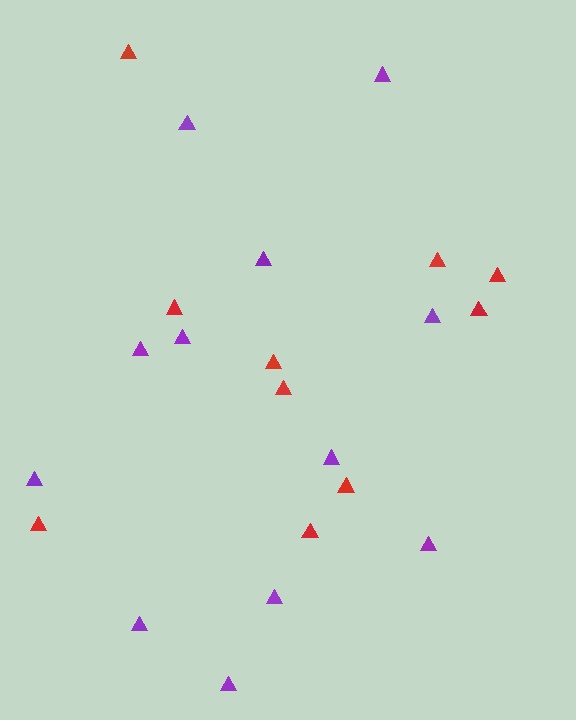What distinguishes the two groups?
There are 2 groups: one group of red triangles (10) and one group of purple triangles (12).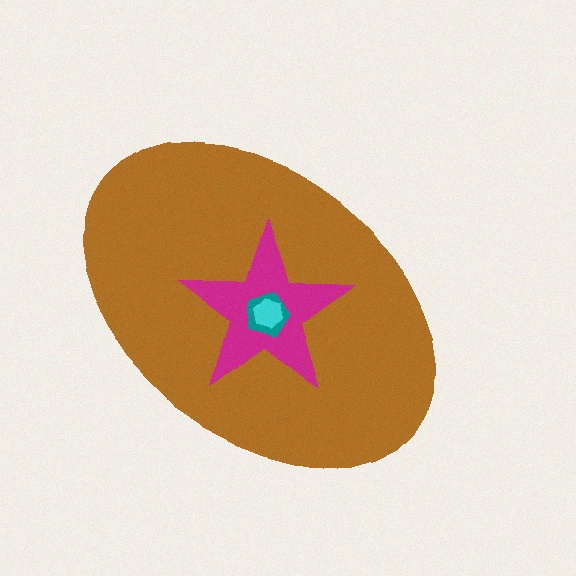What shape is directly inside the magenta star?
The teal pentagon.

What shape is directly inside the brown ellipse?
The magenta star.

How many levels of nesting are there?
4.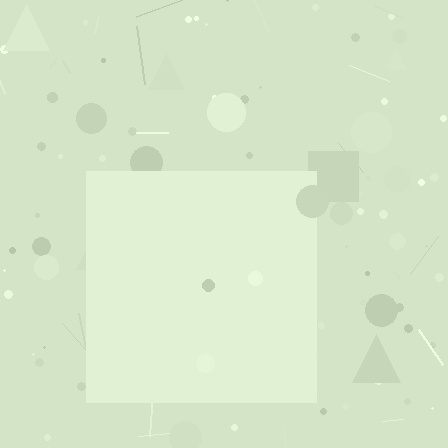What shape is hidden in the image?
A square is hidden in the image.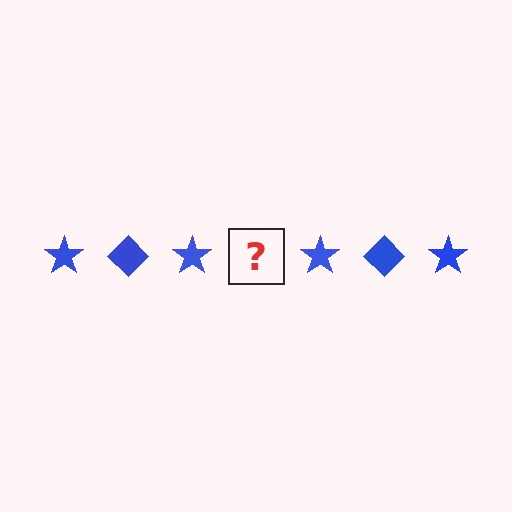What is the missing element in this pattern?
The missing element is a blue diamond.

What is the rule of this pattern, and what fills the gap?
The rule is that the pattern cycles through star, diamond shapes in blue. The gap should be filled with a blue diamond.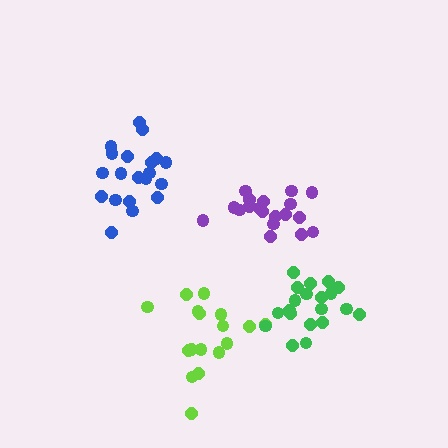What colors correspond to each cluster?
The clusters are colored: purple, lime, blue, green.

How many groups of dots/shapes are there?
There are 4 groups.